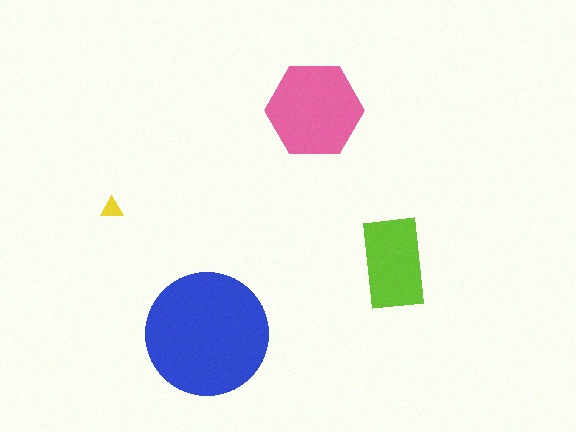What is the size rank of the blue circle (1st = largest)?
1st.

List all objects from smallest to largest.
The yellow triangle, the lime rectangle, the pink hexagon, the blue circle.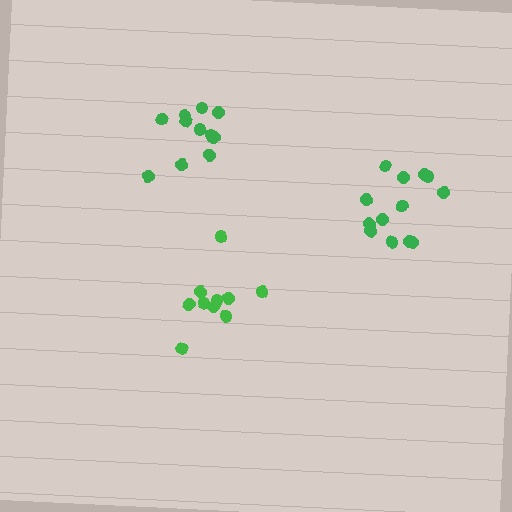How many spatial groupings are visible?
There are 3 spatial groupings.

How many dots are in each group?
Group 1: 11 dots, Group 2: 10 dots, Group 3: 13 dots (34 total).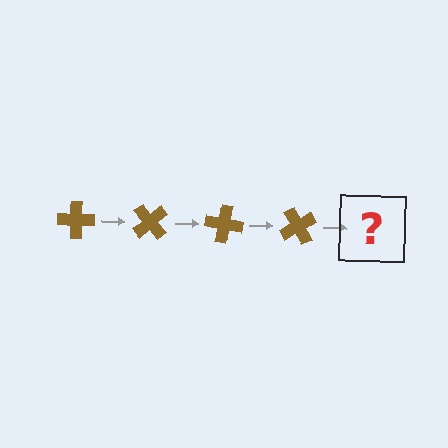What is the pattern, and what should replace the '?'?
The pattern is that the cross rotates 50 degrees each step. The '?' should be a brown cross rotated 200 degrees.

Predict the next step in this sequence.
The next step is a brown cross rotated 200 degrees.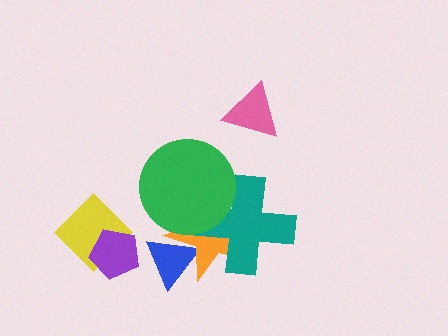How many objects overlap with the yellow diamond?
1 object overlaps with the yellow diamond.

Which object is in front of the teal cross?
The green circle is in front of the teal cross.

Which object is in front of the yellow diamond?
The purple pentagon is in front of the yellow diamond.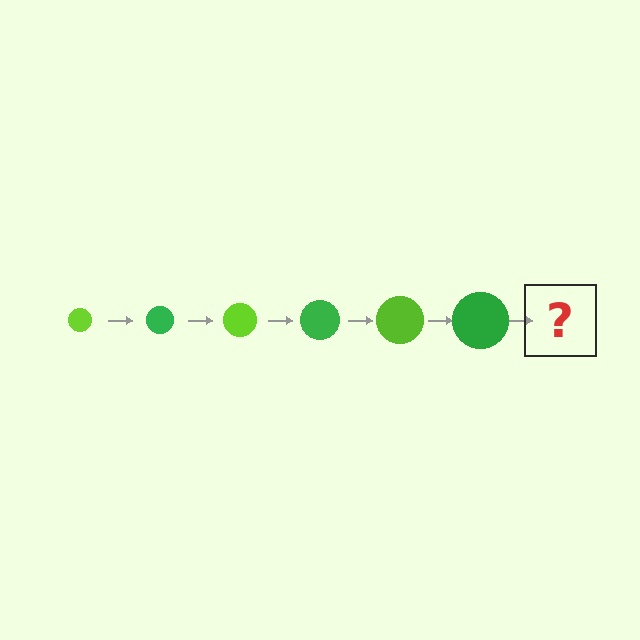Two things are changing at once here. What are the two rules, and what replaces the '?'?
The two rules are that the circle grows larger each step and the color cycles through lime and green. The '?' should be a lime circle, larger than the previous one.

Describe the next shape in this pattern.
It should be a lime circle, larger than the previous one.